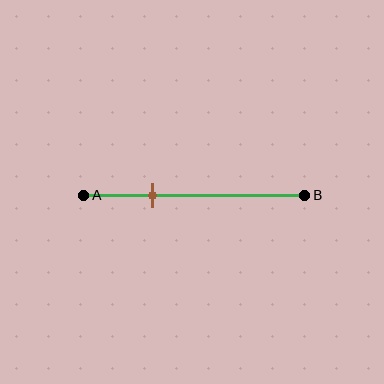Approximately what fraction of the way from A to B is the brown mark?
The brown mark is approximately 30% of the way from A to B.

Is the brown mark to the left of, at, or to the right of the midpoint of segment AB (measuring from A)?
The brown mark is to the left of the midpoint of segment AB.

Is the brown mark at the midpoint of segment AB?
No, the mark is at about 30% from A, not at the 50% midpoint.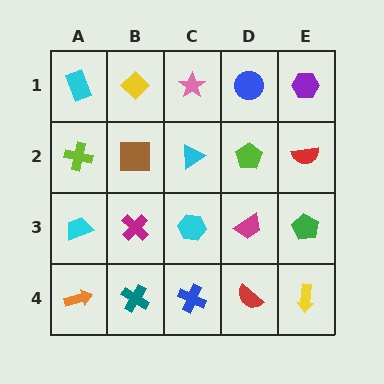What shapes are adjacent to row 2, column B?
A yellow diamond (row 1, column B), a magenta cross (row 3, column B), a lime cross (row 2, column A), a cyan triangle (row 2, column C).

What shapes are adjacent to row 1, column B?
A brown square (row 2, column B), a cyan rectangle (row 1, column A), a pink star (row 1, column C).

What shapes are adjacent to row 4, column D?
A magenta trapezoid (row 3, column D), a blue cross (row 4, column C), a yellow arrow (row 4, column E).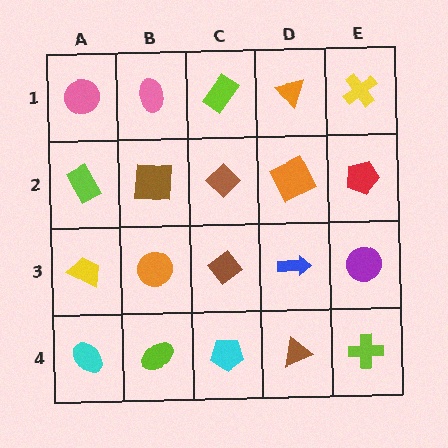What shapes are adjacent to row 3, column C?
A brown diamond (row 2, column C), a cyan pentagon (row 4, column C), an orange circle (row 3, column B), a blue arrow (row 3, column D).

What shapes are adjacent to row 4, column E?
A purple circle (row 3, column E), a brown triangle (row 4, column D).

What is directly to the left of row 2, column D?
A brown diamond.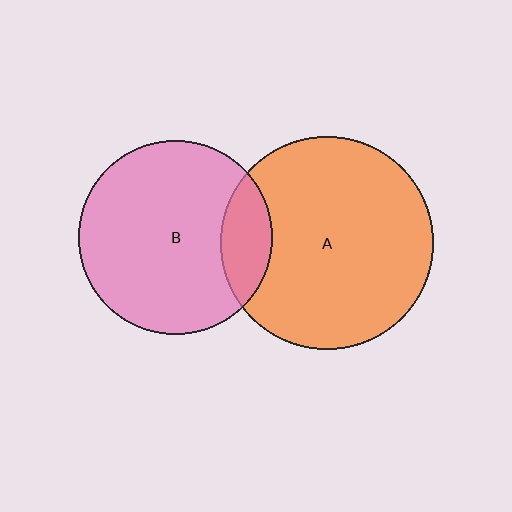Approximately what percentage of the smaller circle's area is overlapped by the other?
Approximately 15%.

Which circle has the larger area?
Circle A (orange).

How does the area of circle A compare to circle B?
Approximately 1.2 times.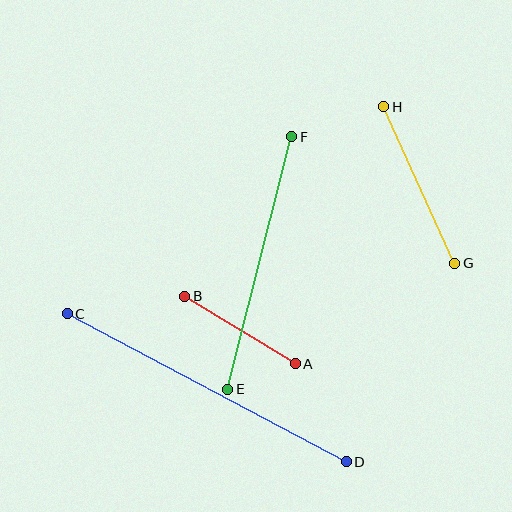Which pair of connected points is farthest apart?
Points C and D are farthest apart.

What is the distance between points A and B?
The distance is approximately 130 pixels.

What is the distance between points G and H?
The distance is approximately 172 pixels.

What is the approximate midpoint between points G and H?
The midpoint is at approximately (419, 185) pixels.